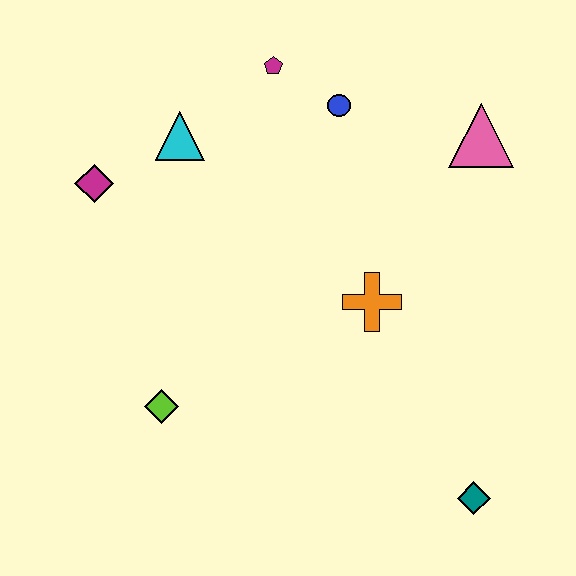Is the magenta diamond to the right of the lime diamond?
No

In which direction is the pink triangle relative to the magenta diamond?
The pink triangle is to the right of the magenta diamond.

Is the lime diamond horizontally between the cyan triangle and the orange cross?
No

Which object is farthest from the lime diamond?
The pink triangle is farthest from the lime diamond.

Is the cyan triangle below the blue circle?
Yes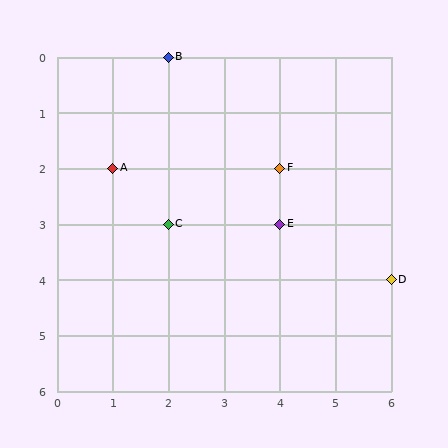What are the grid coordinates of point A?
Point A is at grid coordinates (1, 2).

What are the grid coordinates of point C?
Point C is at grid coordinates (2, 3).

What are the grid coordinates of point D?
Point D is at grid coordinates (6, 4).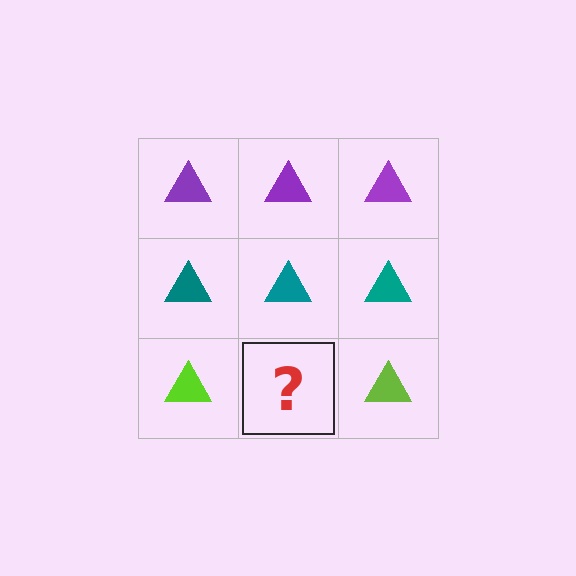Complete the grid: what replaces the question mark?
The question mark should be replaced with a lime triangle.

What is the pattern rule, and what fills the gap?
The rule is that each row has a consistent color. The gap should be filled with a lime triangle.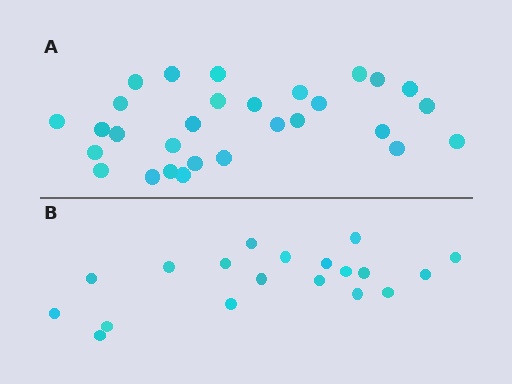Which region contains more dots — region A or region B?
Region A (the top region) has more dots.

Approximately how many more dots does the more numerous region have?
Region A has roughly 10 or so more dots than region B.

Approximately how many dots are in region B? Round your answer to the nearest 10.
About 20 dots. (The exact count is 19, which rounds to 20.)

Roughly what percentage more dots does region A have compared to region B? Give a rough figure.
About 55% more.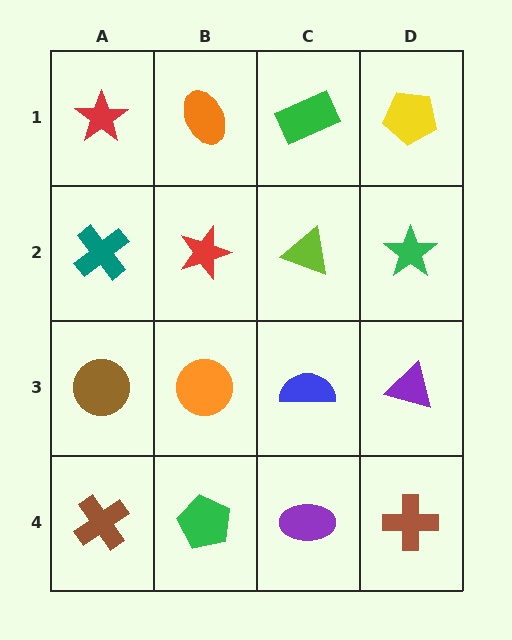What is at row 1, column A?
A red star.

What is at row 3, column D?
A purple triangle.